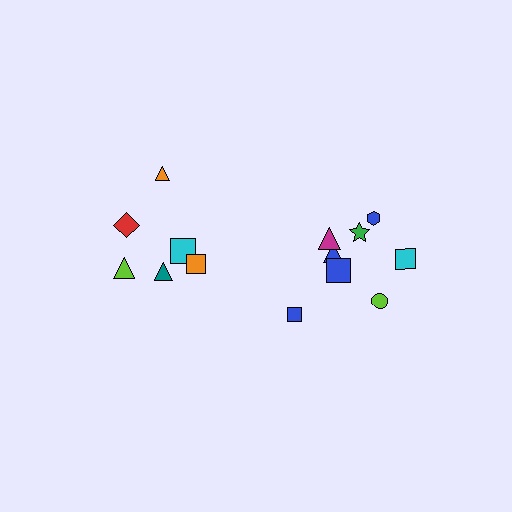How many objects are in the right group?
There are 8 objects.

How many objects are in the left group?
There are 6 objects.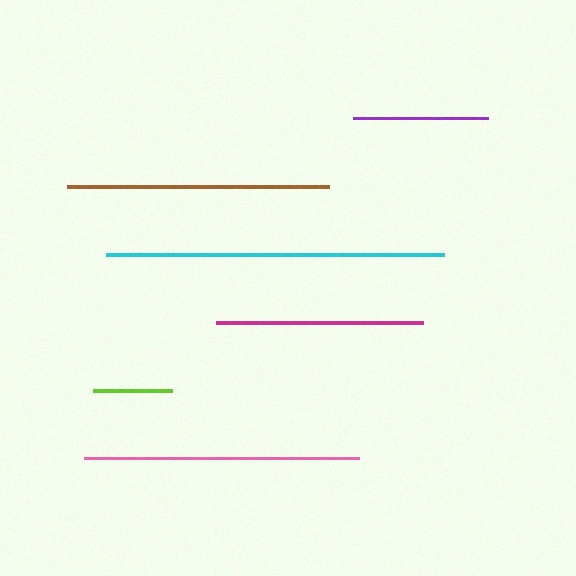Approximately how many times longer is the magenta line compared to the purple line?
The magenta line is approximately 1.5 times the length of the purple line.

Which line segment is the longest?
The cyan line is the longest at approximately 339 pixels.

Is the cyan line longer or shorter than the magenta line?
The cyan line is longer than the magenta line.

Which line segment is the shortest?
The lime line is the shortest at approximately 80 pixels.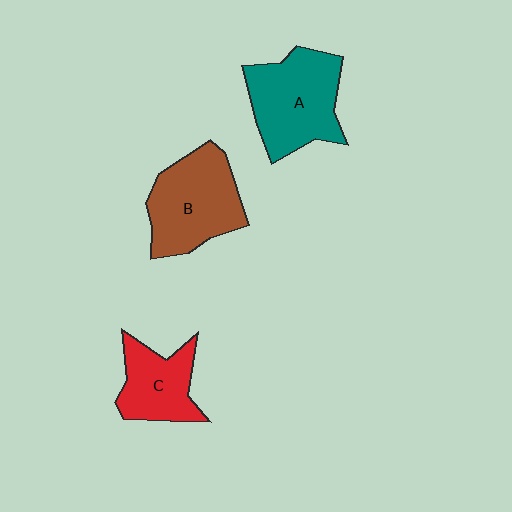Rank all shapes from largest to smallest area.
From largest to smallest: A (teal), B (brown), C (red).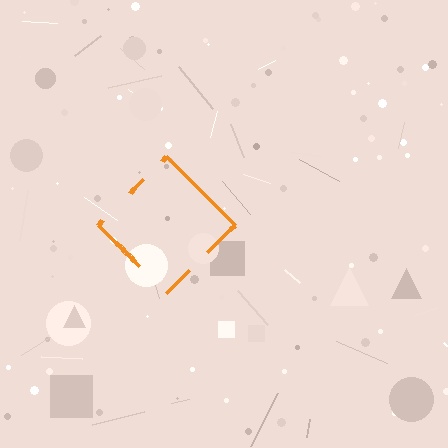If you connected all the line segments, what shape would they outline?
They would outline a diamond.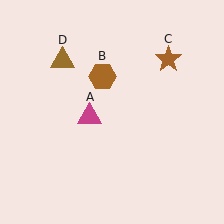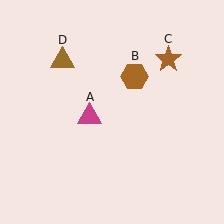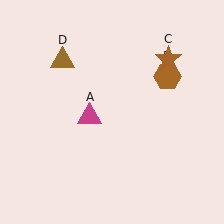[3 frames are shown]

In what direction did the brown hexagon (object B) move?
The brown hexagon (object B) moved right.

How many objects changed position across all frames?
1 object changed position: brown hexagon (object B).